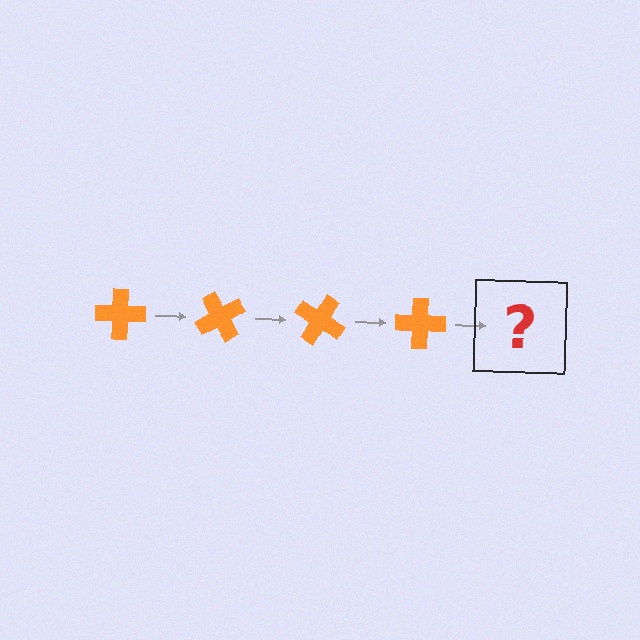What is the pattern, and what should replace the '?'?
The pattern is that the cross rotates 60 degrees each step. The '?' should be an orange cross rotated 240 degrees.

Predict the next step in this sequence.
The next step is an orange cross rotated 240 degrees.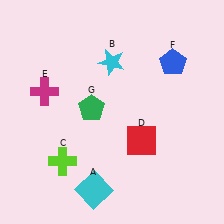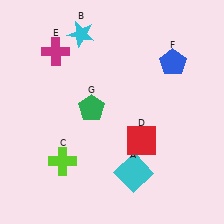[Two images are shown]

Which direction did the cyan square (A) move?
The cyan square (A) moved right.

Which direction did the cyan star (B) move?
The cyan star (B) moved left.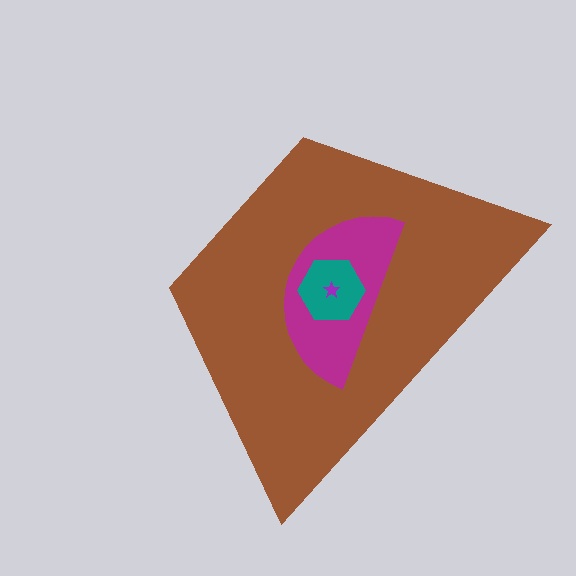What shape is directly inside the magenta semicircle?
The teal hexagon.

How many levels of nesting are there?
4.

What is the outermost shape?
The brown trapezoid.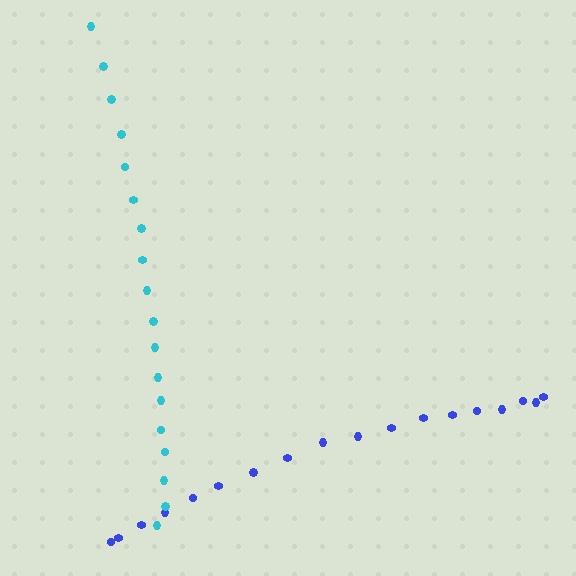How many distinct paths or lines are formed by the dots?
There are 2 distinct paths.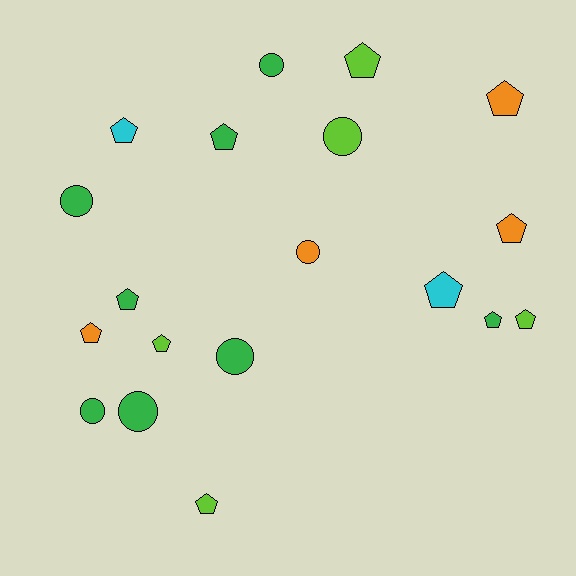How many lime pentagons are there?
There are 4 lime pentagons.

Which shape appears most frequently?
Pentagon, with 12 objects.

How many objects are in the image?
There are 19 objects.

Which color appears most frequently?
Green, with 8 objects.